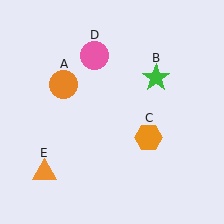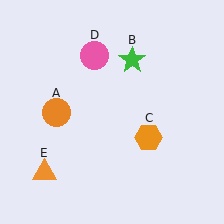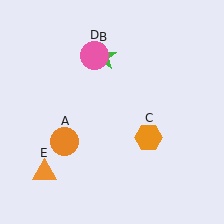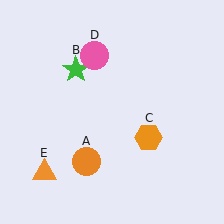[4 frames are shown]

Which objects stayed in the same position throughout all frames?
Orange hexagon (object C) and pink circle (object D) and orange triangle (object E) remained stationary.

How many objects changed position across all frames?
2 objects changed position: orange circle (object A), green star (object B).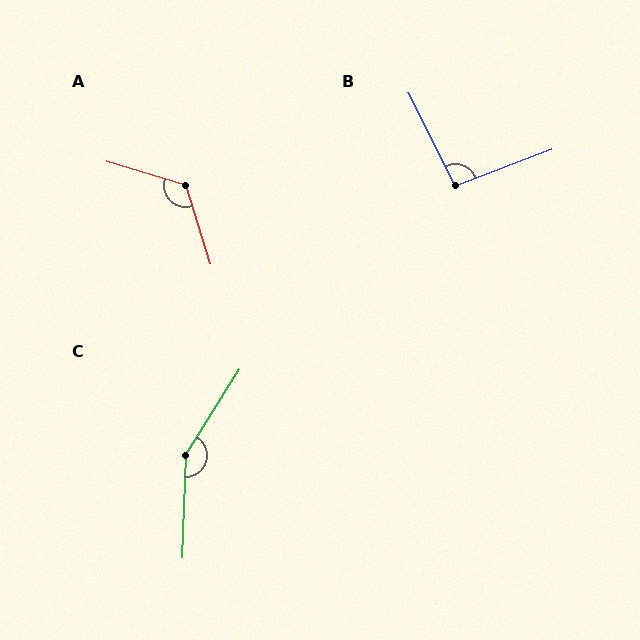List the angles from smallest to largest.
B (96°), A (124°), C (149°).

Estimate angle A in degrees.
Approximately 124 degrees.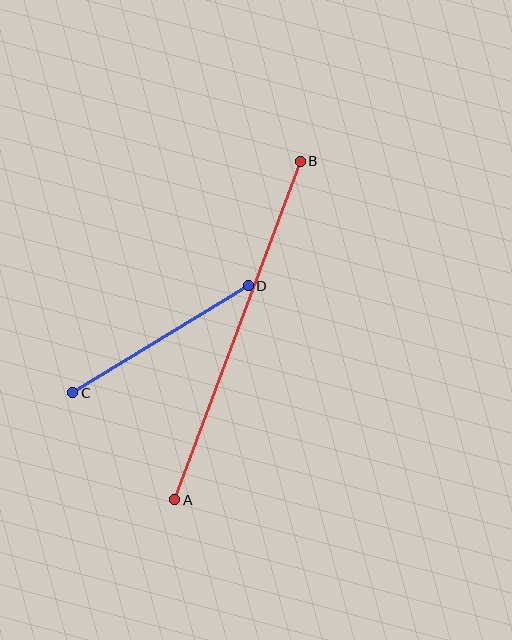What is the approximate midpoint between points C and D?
The midpoint is at approximately (160, 339) pixels.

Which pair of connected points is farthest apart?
Points A and B are farthest apart.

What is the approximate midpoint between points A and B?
The midpoint is at approximately (237, 330) pixels.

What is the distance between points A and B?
The distance is approximately 361 pixels.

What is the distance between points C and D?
The distance is approximately 206 pixels.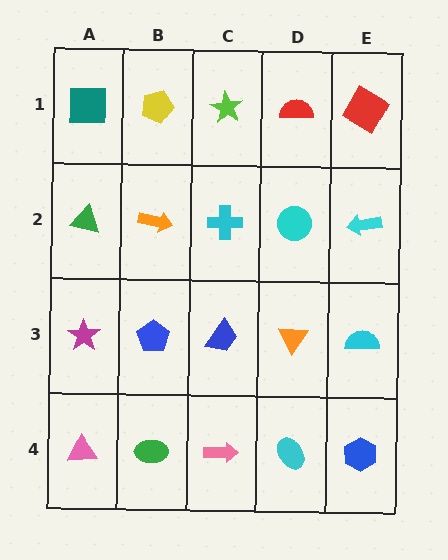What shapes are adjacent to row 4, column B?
A blue pentagon (row 3, column B), a pink triangle (row 4, column A), a pink arrow (row 4, column C).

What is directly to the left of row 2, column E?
A cyan circle.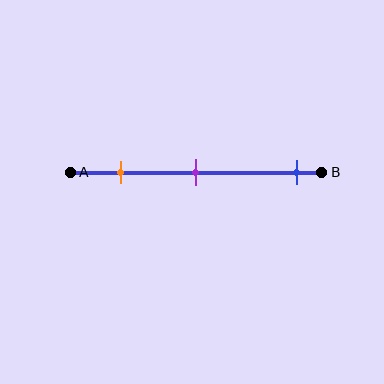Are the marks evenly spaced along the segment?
No, the marks are not evenly spaced.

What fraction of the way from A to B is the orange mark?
The orange mark is approximately 20% (0.2) of the way from A to B.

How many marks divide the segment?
There are 3 marks dividing the segment.